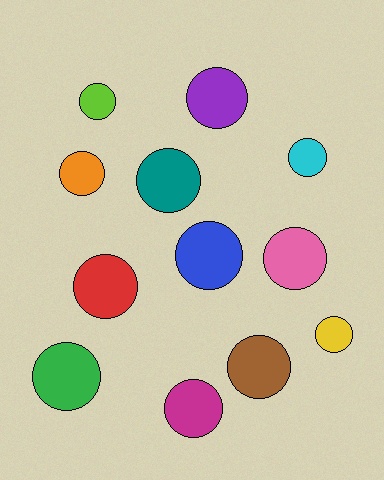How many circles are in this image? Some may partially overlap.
There are 12 circles.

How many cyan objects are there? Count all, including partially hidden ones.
There is 1 cyan object.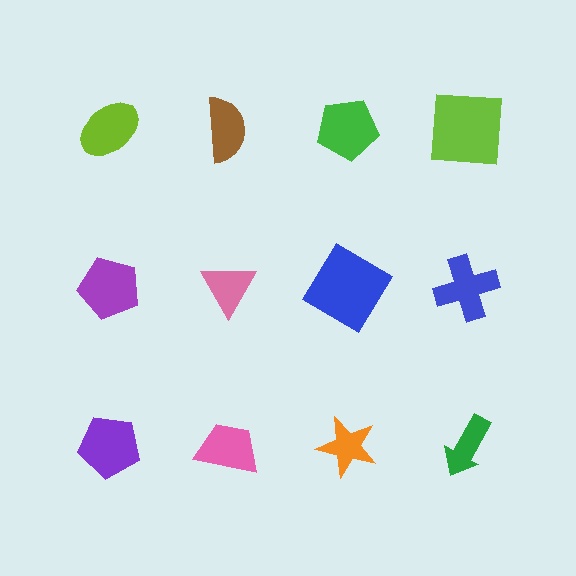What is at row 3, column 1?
A purple pentagon.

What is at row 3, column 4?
A green arrow.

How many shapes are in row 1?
4 shapes.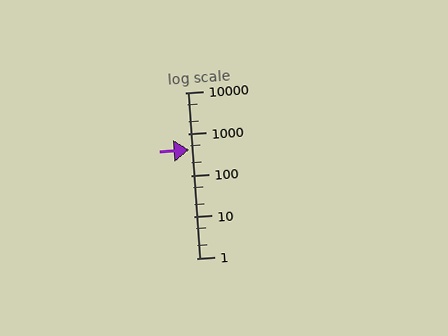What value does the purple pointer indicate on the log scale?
The pointer indicates approximately 420.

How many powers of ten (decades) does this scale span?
The scale spans 4 decades, from 1 to 10000.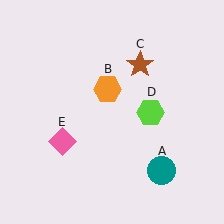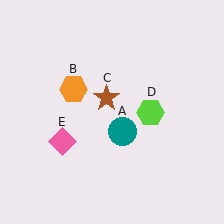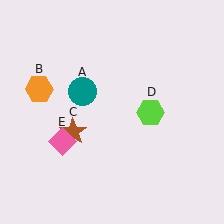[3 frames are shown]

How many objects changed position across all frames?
3 objects changed position: teal circle (object A), orange hexagon (object B), brown star (object C).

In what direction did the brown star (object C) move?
The brown star (object C) moved down and to the left.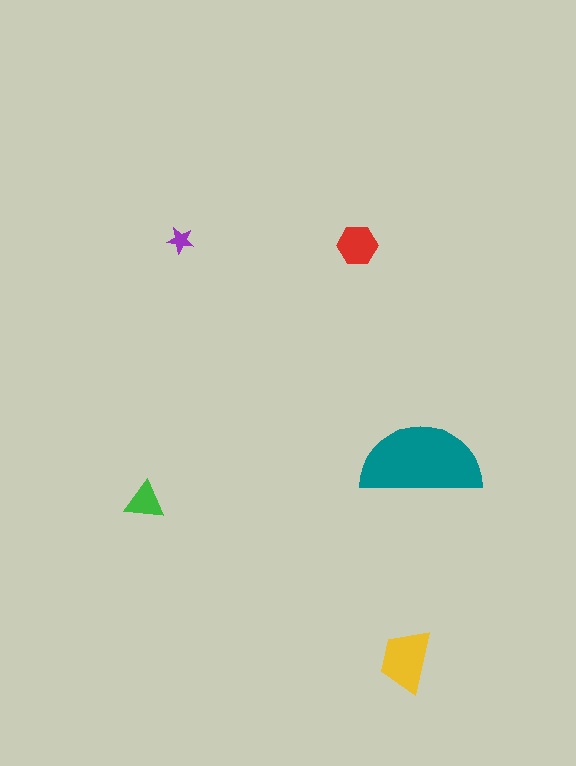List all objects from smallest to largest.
The purple star, the green triangle, the red hexagon, the yellow trapezoid, the teal semicircle.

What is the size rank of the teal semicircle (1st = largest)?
1st.